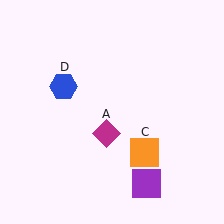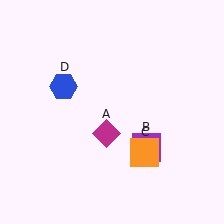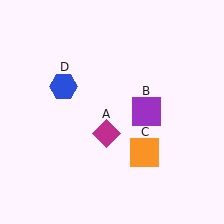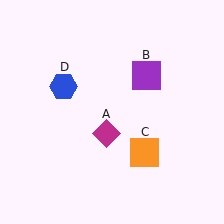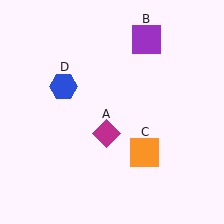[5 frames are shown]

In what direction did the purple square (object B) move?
The purple square (object B) moved up.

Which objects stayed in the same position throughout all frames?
Magenta diamond (object A) and orange square (object C) and blue hexagon (object D) remained stationary.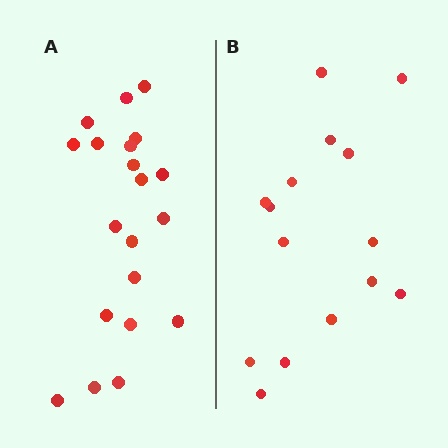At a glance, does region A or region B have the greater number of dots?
Region A (the left region) has more dots.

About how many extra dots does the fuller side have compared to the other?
Region A has about 5 more dots than region B.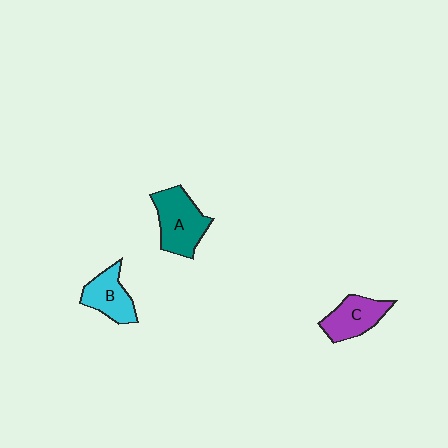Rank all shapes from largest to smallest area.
From largest to smallest: A (teal), C (purple), B (cyan).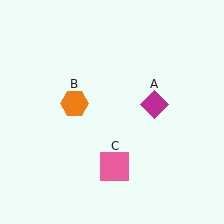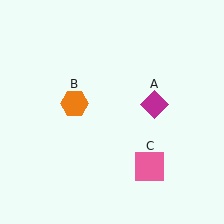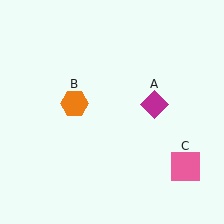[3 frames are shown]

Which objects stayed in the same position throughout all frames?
Magenta diamond (object A) and orange hexagon (object B) remained stationary.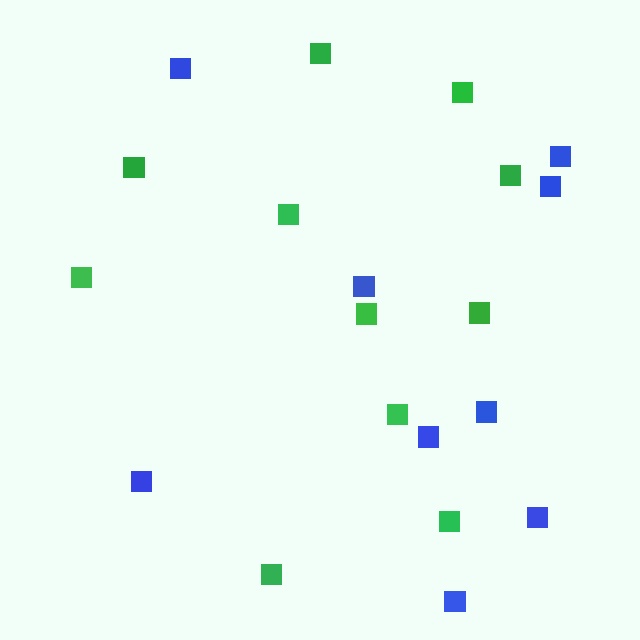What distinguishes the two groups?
There are 2 groups: one group of blue squares (9) and one group of green squares (11).